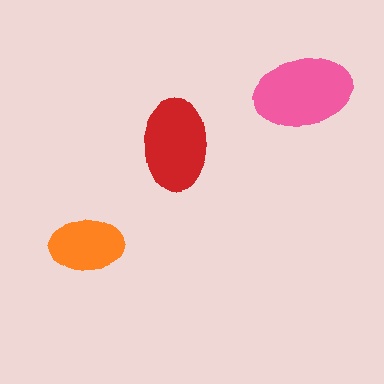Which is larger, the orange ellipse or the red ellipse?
The red one.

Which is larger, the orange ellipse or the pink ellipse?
The pink one.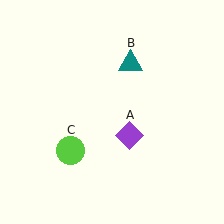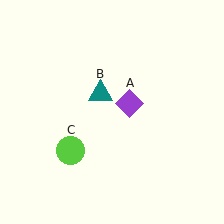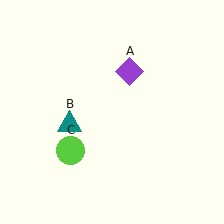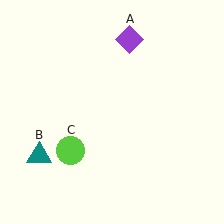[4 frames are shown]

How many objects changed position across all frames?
2 objects changed position: purple diamond (object A), teal triangle (object B).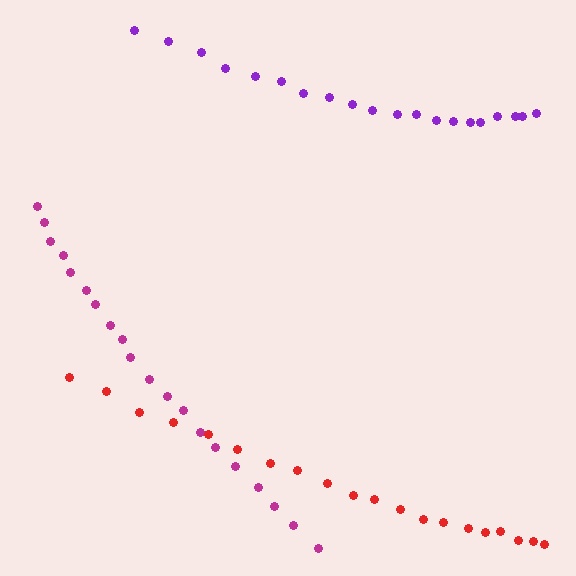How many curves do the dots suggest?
There are 3 distinct paths.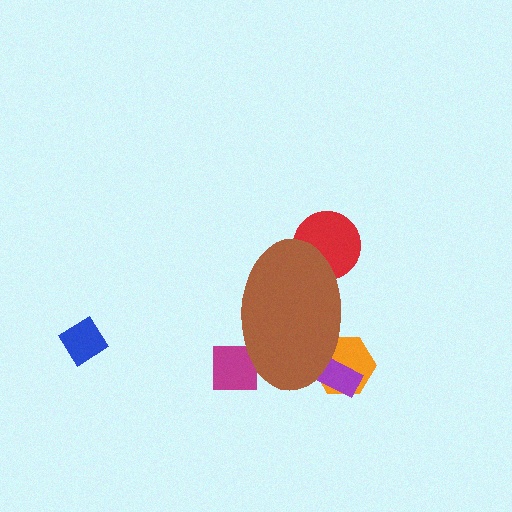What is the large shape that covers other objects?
A brown ellipse.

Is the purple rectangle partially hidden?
Yes, the purple rectangle is partially hidden behind the brown ellipse.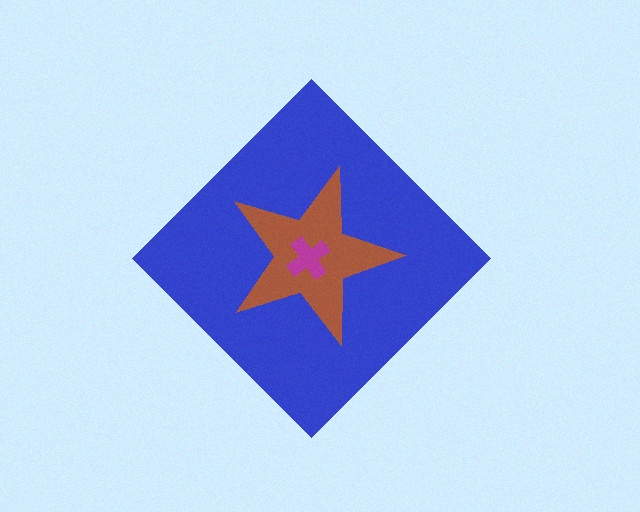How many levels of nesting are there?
3.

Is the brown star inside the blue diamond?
Yes.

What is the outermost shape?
The blue diamond.